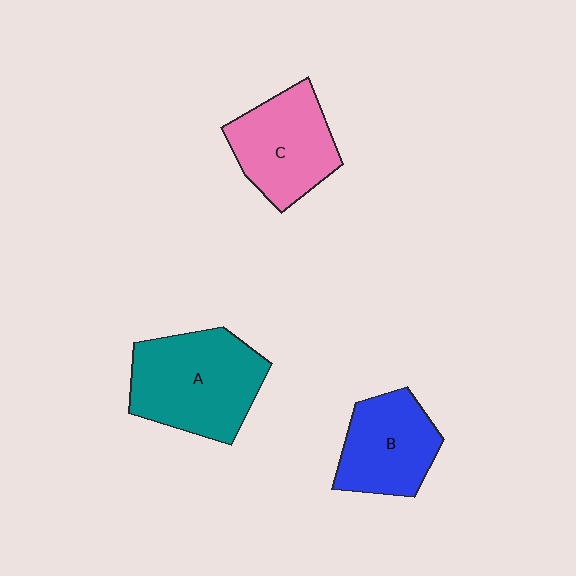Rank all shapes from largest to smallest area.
From largest to smallest: A (teal), C (pink), B (blue).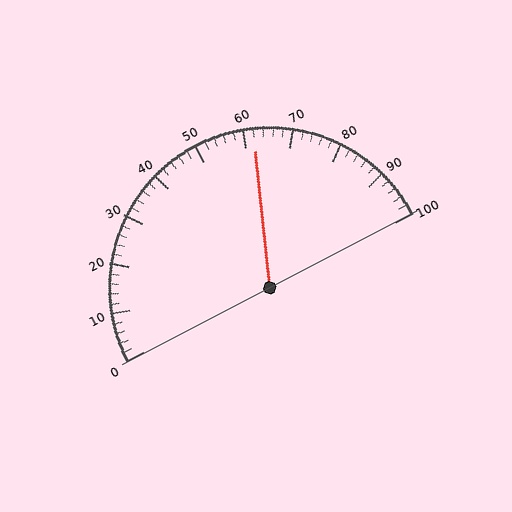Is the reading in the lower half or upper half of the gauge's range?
The reading is in the upper half of the range (0 to 100).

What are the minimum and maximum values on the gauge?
The gauge ranges from 0 to 100.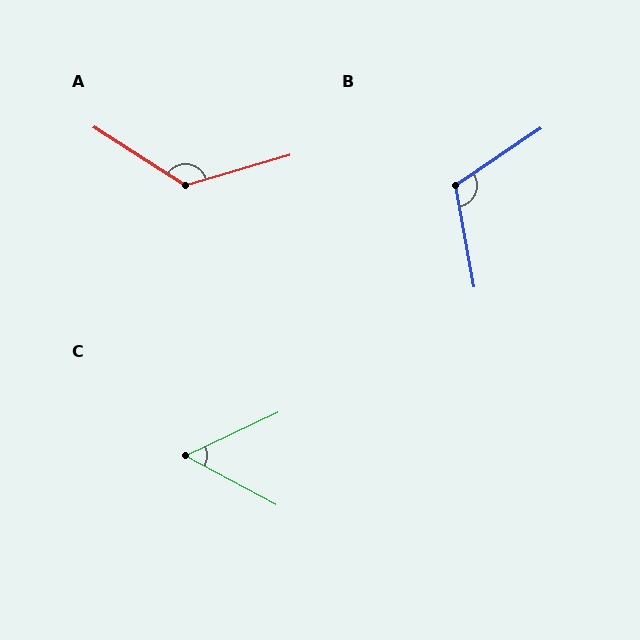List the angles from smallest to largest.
C (53°), B (114°), A (131°).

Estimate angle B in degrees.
Approximately 114 degrees.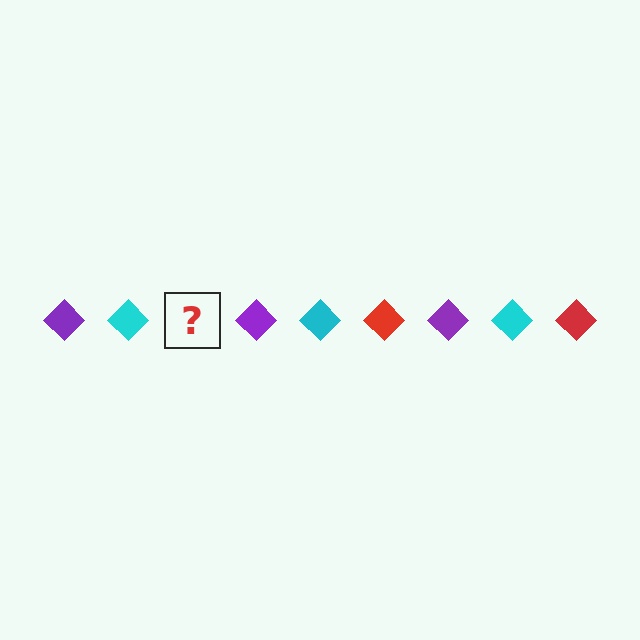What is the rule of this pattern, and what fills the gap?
The rule is that the pattern cycles through purple, cyan, red diamonds. The gap should be filled with a red diamond.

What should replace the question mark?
The question mark should be replaced with a red diamond.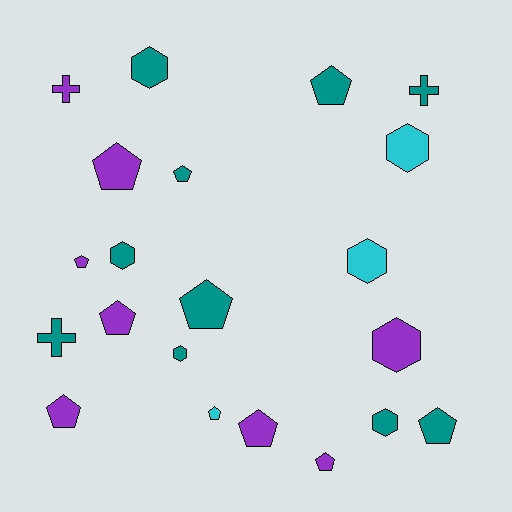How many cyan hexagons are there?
There are 2 cyan hexagons.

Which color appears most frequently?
Teal, with 10 objects.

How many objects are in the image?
There are 21 objects.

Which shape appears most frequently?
Pentagon, with 11 objects.